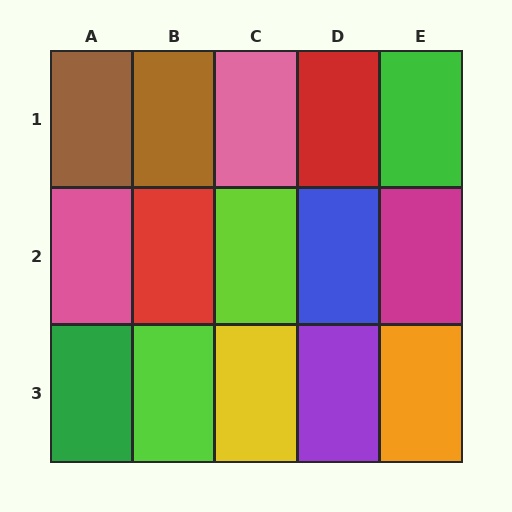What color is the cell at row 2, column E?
Magenta.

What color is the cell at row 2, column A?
Pink.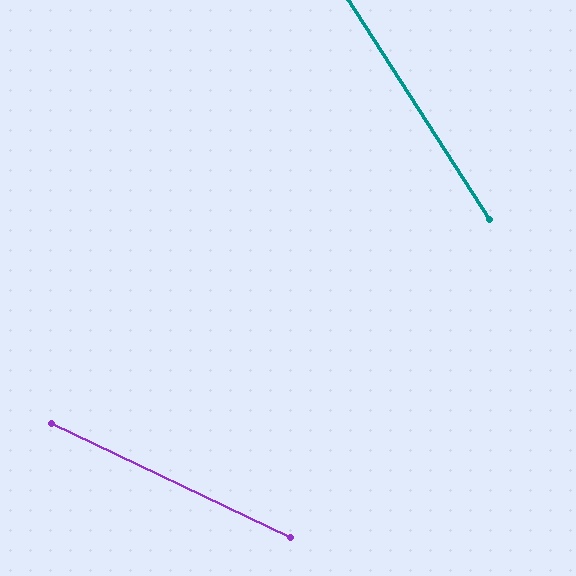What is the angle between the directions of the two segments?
Approximately 32 degrees.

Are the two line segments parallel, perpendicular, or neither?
Neither parallel nor perpendicular — they differ by about 32°.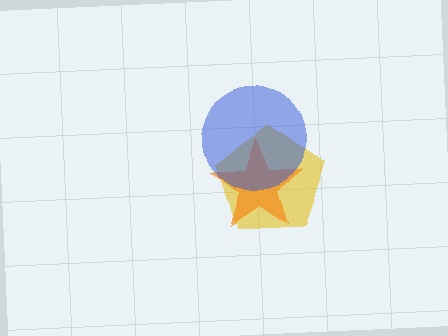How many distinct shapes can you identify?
There are 3 distinct shapes: a yellow pentagon, an orange star, a blue circle.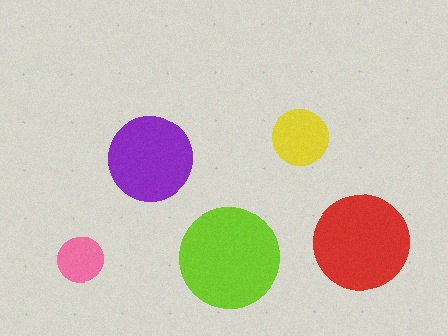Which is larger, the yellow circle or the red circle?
The red one.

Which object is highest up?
The yellow circle is topmost.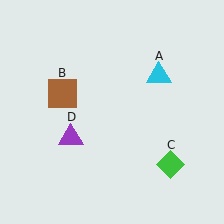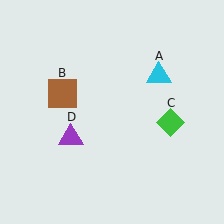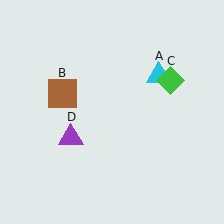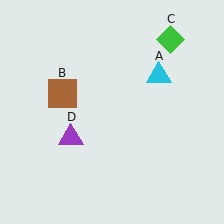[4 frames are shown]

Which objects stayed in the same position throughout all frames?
Cyan triangle (object A) and brown square (object B) and purple triangle (object D) remained stationary.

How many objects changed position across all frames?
1 object changed position: green diamond (object C).